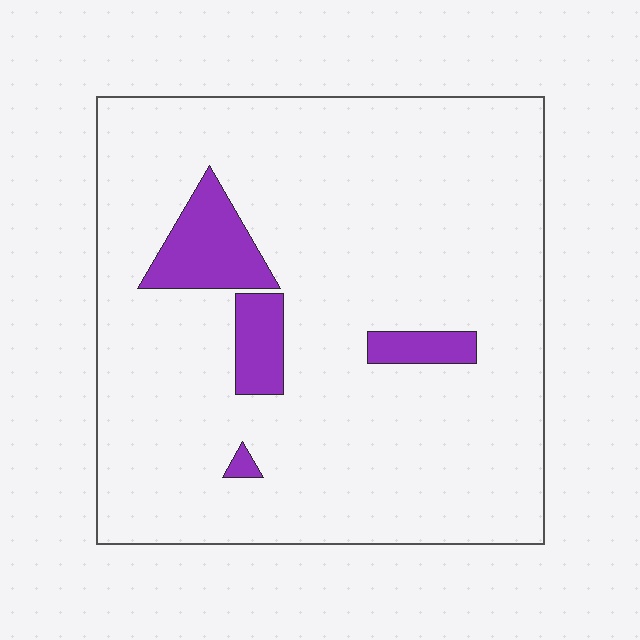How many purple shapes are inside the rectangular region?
4.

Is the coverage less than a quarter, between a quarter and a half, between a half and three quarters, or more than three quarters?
Less than a quarter.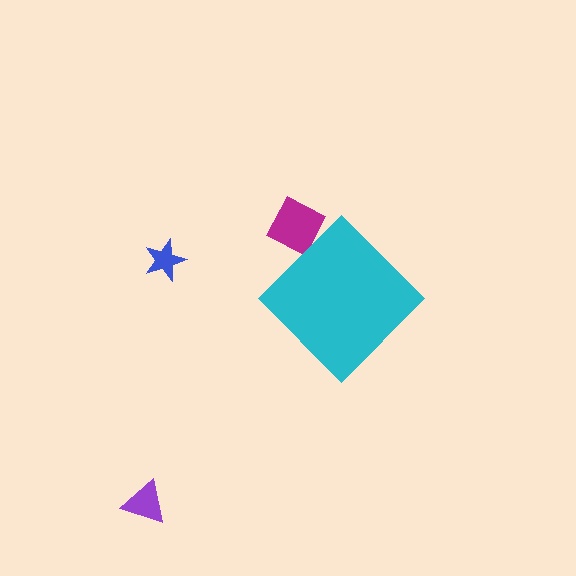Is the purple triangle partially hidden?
No, the purple triangle is fully visible.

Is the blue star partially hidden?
No, the blue star is fully visible.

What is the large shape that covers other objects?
A cyan diamond.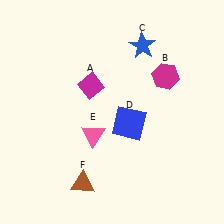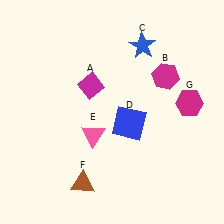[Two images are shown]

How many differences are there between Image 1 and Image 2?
There is 1 difference between the two images.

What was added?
A magenta hexagon (G) was added in Image 2.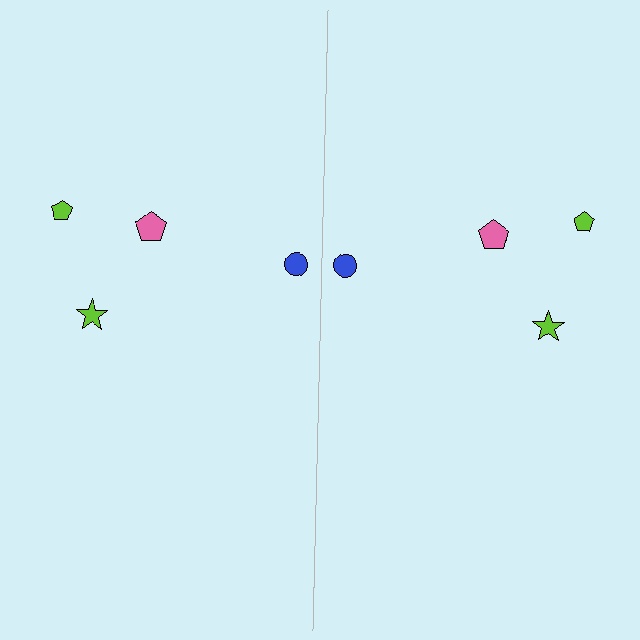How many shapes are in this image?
There are 8 shapes in this image.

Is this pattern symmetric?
Yes, this pattern has bilateral (reflection) symmetry.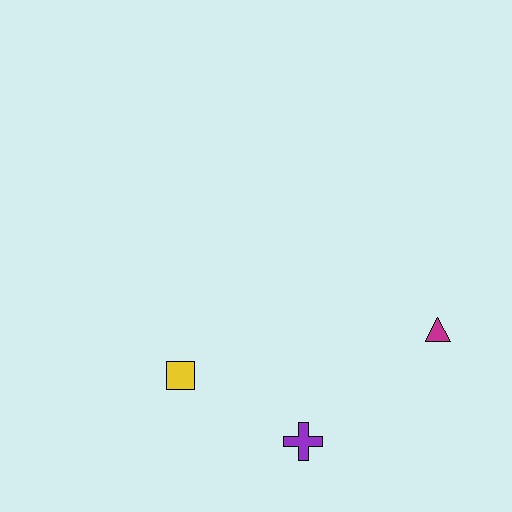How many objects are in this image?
There are 3 objects.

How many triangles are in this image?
There is 1 triangle.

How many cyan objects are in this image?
There are no cyan objects.